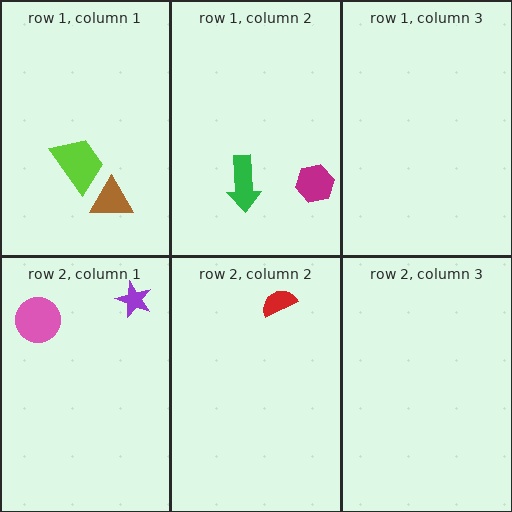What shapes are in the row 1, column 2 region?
The green arrow, the magenta hexagon.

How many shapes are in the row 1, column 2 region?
2.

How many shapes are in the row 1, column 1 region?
2.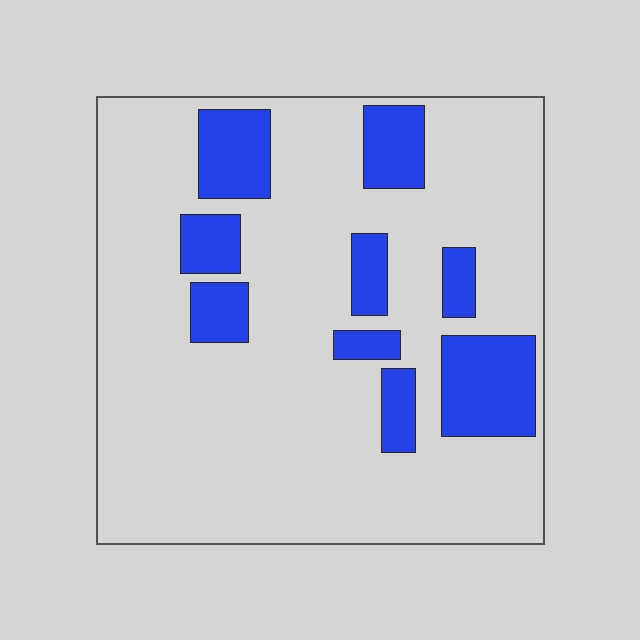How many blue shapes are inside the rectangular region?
9.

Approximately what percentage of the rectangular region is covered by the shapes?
Approximately 20%.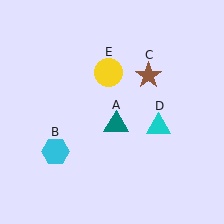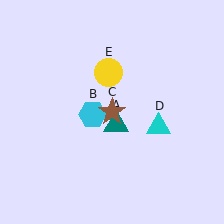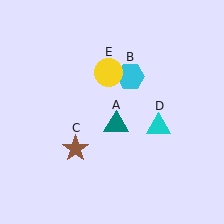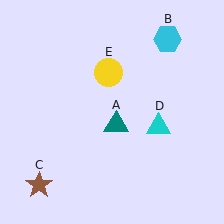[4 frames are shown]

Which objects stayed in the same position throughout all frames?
Teal triangle (object A) and cyan triangle (object D) and yellow circle (object E) remained stationary.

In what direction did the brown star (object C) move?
The brown star (object C) moved down and to the left.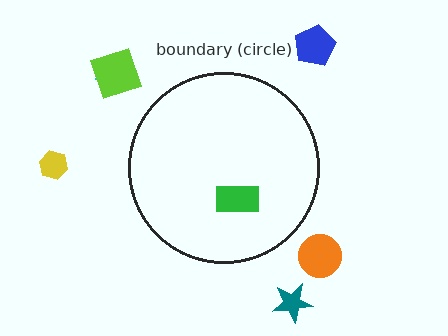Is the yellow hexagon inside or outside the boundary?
Outside.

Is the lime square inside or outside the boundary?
Outside.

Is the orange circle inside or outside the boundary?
Outside.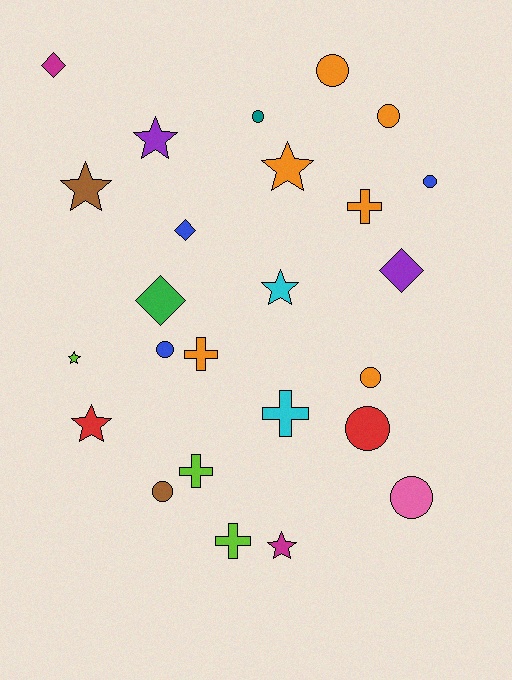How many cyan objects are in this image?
There are 2 cyan objects.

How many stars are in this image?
There are 7 stars.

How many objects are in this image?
There are 25 objects.